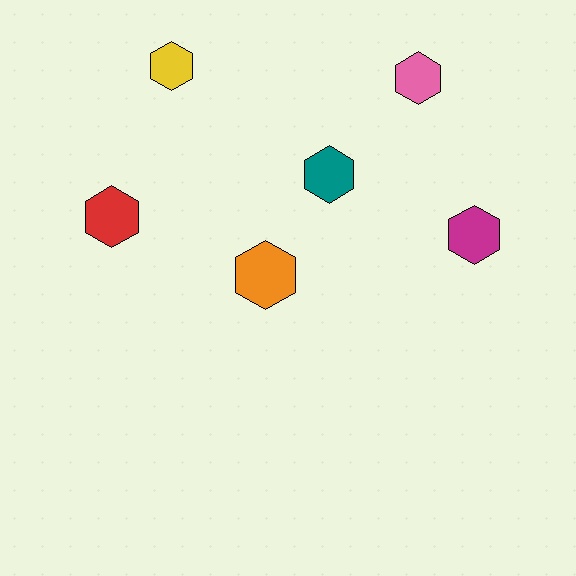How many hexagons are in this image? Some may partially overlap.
There are 6 hexagons.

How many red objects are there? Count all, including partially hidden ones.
There is 1 red object.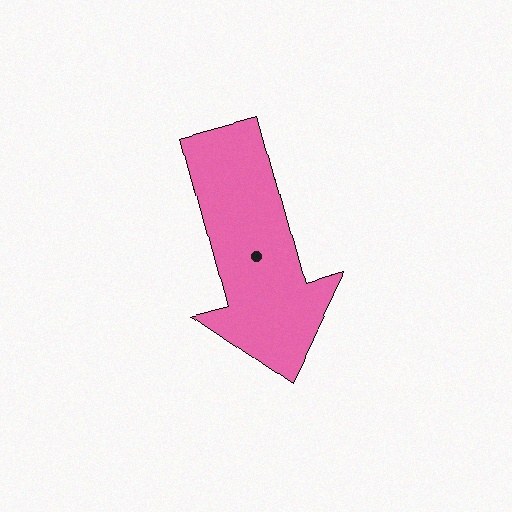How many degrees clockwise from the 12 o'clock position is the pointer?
Approximately 165 degrees.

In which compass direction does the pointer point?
South.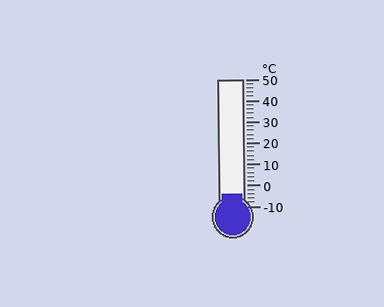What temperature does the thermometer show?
The thermometer shows approximately -4°C.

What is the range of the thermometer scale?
The thermometer scale ranges from -10°C to 50°C.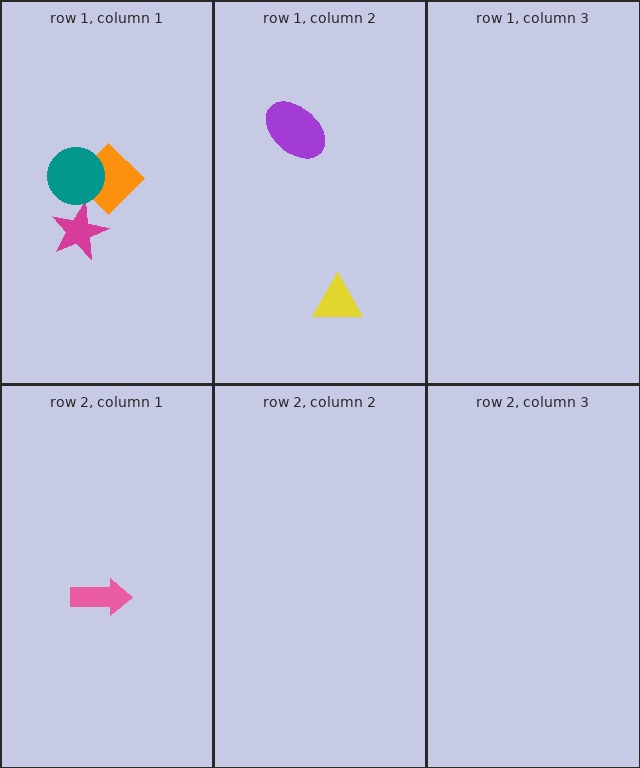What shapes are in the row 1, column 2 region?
The yellow triangle, the purple ellipse.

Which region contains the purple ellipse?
The row 1, column 2 region.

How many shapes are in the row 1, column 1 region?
3.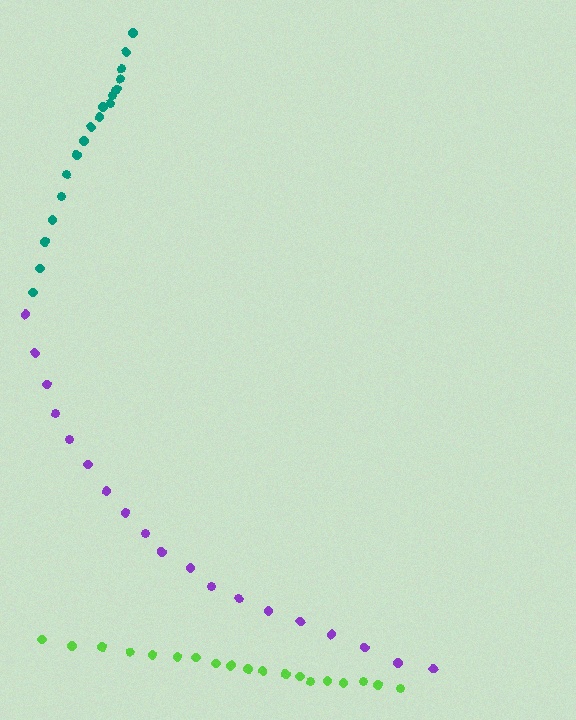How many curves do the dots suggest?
There are 3 distinct paths.